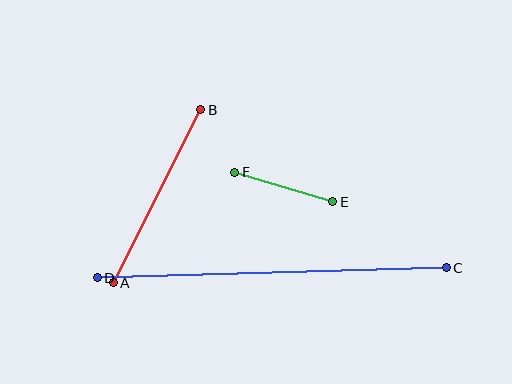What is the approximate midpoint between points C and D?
The midpoint is at approximately (272, 273) pixels.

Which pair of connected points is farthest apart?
Points C and D are farthest apart.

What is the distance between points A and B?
The distance is approximately 194 pixels.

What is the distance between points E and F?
The distance is approximately 102 pixels.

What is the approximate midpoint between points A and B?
The midpoint is at approximately (157, 196) pixels.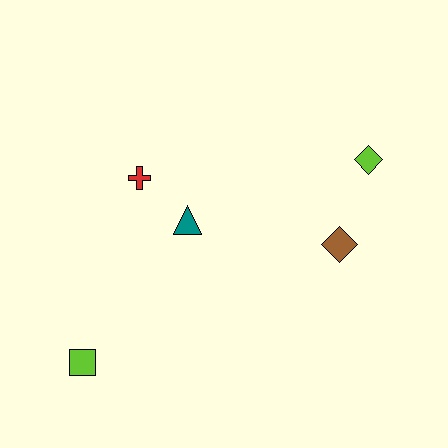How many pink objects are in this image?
There are no pink objects.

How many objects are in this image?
There are 5 objects.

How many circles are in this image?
There are no circles.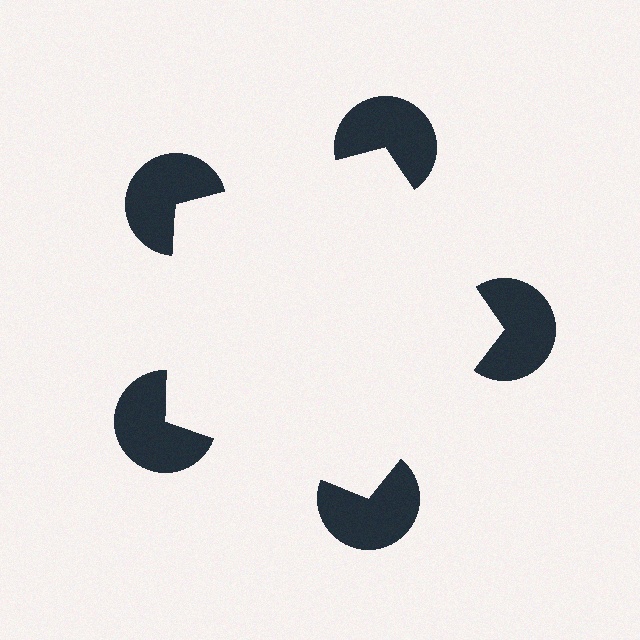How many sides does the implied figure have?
5 sides.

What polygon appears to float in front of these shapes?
An illusory pentagon — its edges are inferred from the aligned wedge cuts in the pac-man discs, not physically drawn.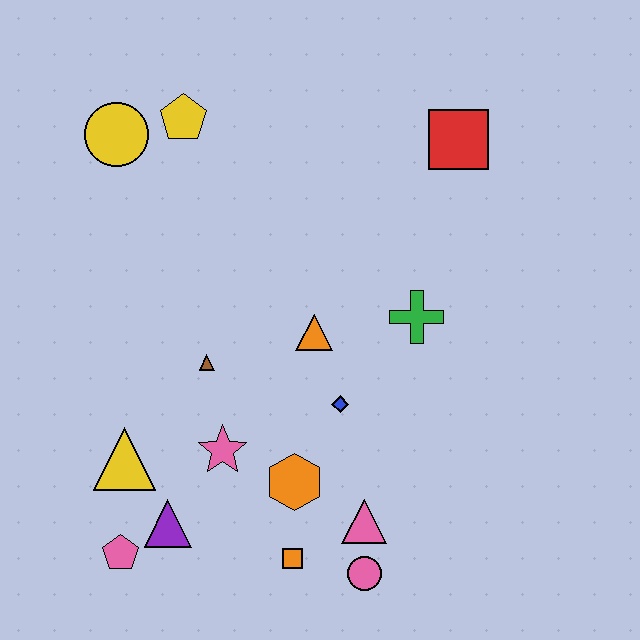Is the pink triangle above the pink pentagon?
Yes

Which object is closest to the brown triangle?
The pink star is closest to the brown triangle.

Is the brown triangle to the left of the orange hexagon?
Yes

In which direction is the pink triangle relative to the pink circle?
The pink triangle is above the pink circle.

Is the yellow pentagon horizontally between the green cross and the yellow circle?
Yes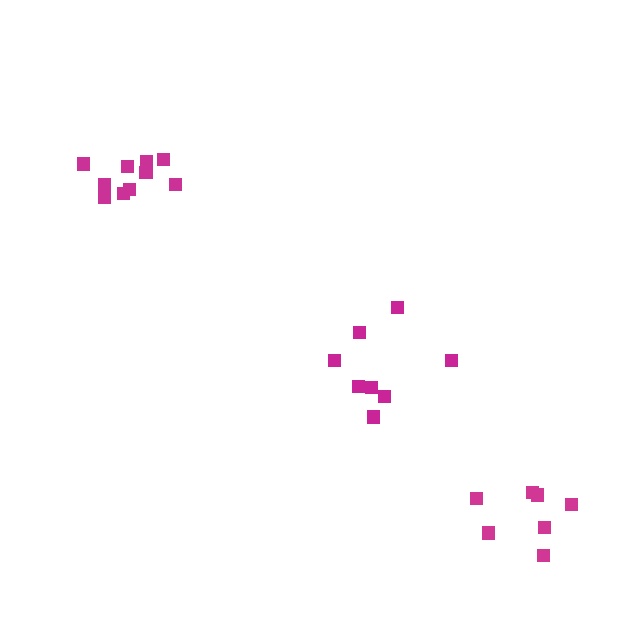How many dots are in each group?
Group 1: 7 dots, Group 2: 8 dots, Group 3: 10 dots (25 total).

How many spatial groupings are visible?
There are 3 spatial groupings.